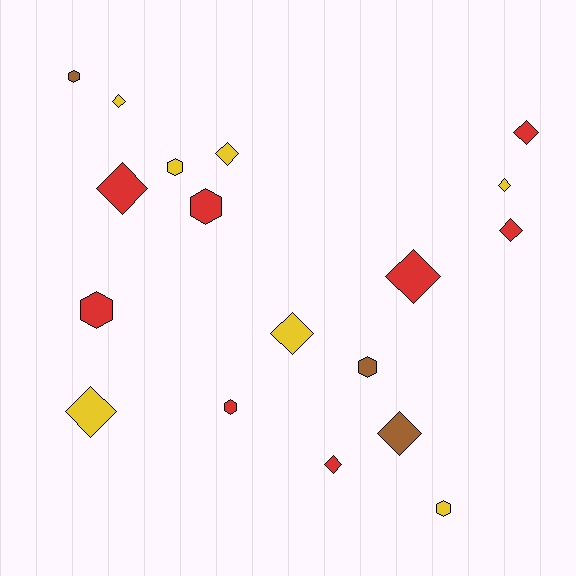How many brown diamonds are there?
There is 1 brown diamond.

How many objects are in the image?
There are 18 objects.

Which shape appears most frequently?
Diamond, with 11 objects.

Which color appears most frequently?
Red, with 8 objects.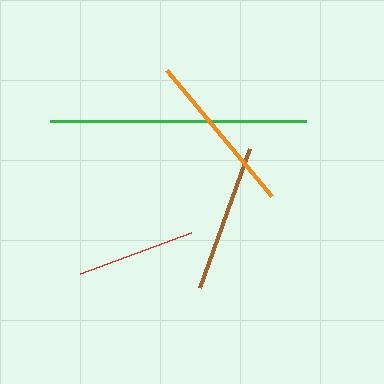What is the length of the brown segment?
The brown segment is approximately 147 pixels long.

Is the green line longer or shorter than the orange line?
The green line is longer than the orange line.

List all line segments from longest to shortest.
From longest to shortest: green, orange, brown, red.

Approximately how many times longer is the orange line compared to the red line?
The orange line is approximately 1.4 times the length of the red line.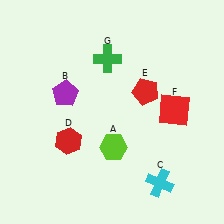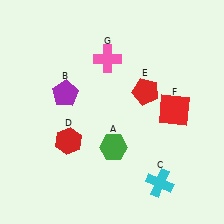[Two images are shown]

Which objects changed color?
A changed from lime to green. G changed from green to pink.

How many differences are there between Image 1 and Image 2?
There are 2 differences between the two images.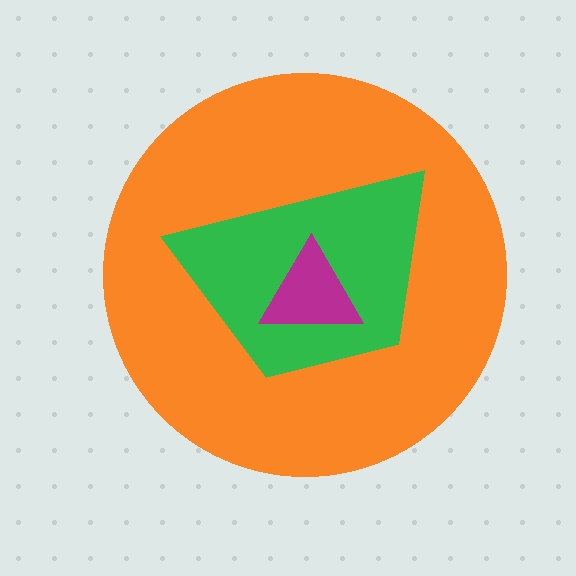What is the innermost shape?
The magenta triangle.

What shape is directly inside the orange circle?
The green trapezoid.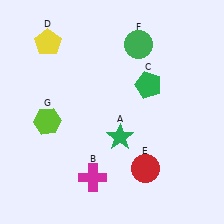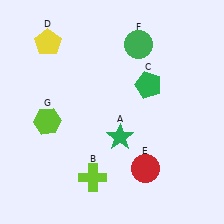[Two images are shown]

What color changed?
The cross (B) changed from magenta in Image 1 to lime in Image 2.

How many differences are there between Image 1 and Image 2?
There is 1 difference between the two images.